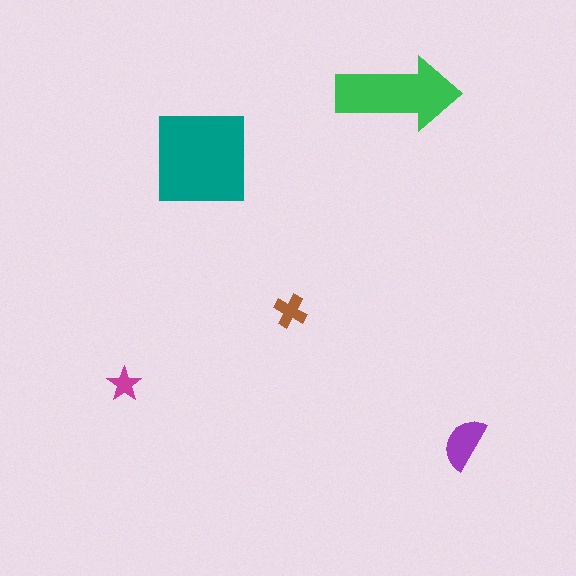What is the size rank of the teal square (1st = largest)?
1st.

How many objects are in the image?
There are 5 objects in the image.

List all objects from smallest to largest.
The magenta star, the brown cross, the purple semicircle, the green arrow, the teal square.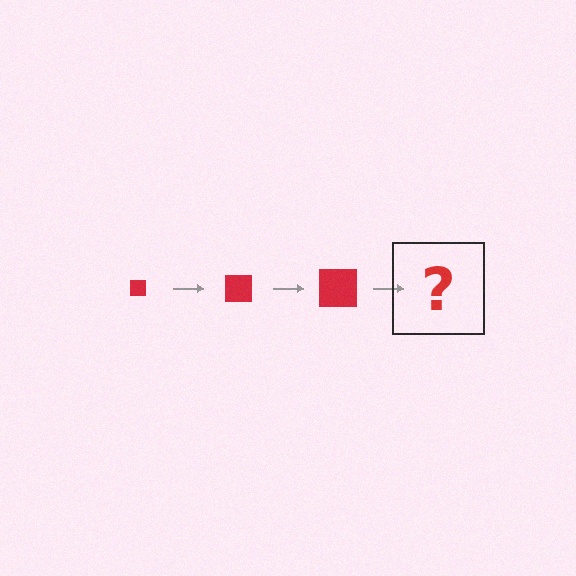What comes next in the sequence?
The next element should be a red square, larger than the previous one.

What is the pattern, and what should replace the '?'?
The pattern is that the square gets progressively larger each step. The '?' should be a red square, larger than the previous one.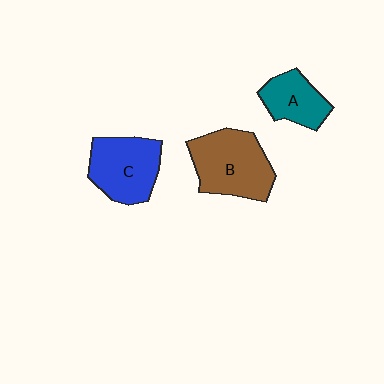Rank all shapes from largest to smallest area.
From largest to smallest: B (brown), C (blue), A (teal).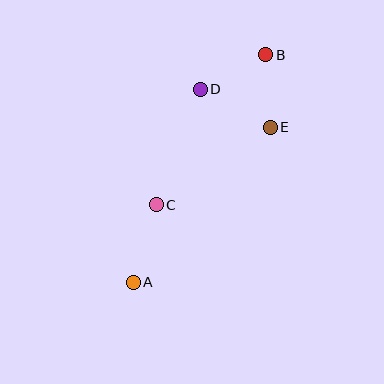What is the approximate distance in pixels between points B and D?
The distance between B and D is approximately 74 pixels.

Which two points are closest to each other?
Points B and E are closest to each other.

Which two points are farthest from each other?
Points A and B are farthest from each other.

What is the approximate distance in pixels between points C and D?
The distance between C and D is approximately 123 pixels.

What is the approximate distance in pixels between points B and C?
The distance between B and C is approximately 186 pixels.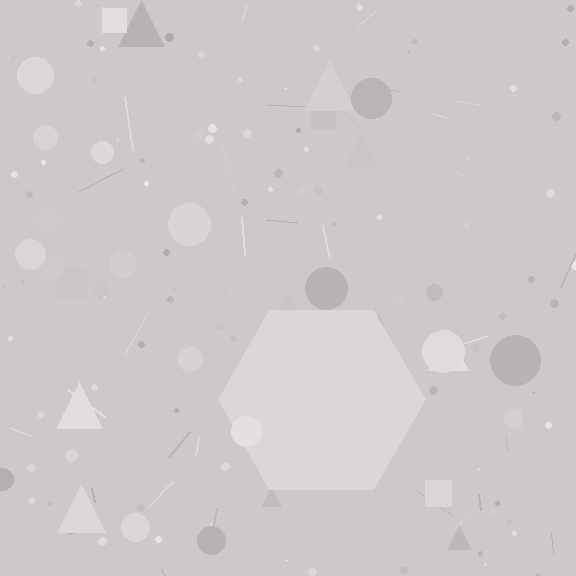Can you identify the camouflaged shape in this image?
The camouflaged shape is a hexagon.